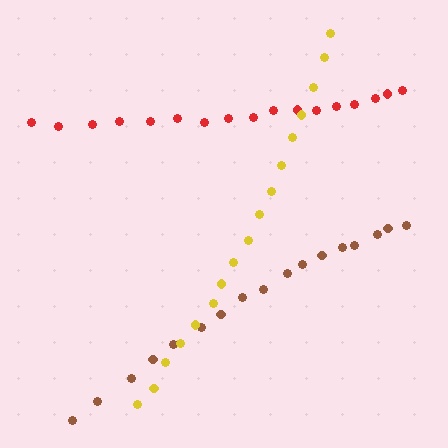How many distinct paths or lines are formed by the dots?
There are 3 distinct paths.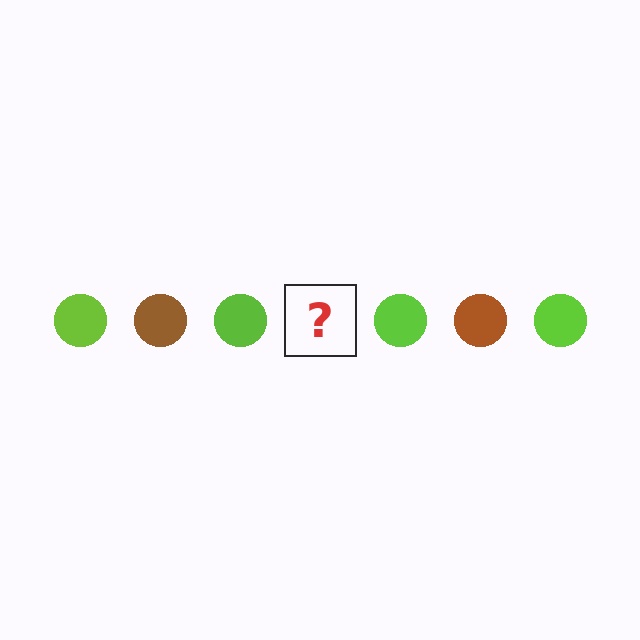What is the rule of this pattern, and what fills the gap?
The rule is that the pattern cycles through lime, brown circles. The gap should be filled with a brown circle.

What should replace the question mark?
The question mark should be replaced with a brown circle.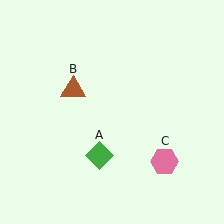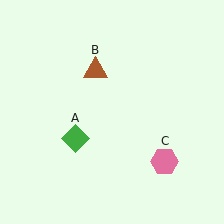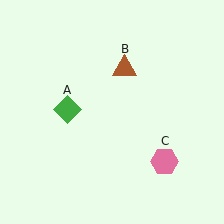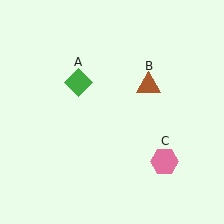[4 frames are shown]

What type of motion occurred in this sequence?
The green diamond (object A), brown triangle (object B) rotated clockwise around the center of the scene.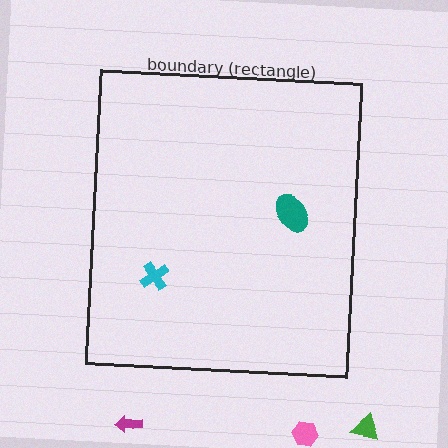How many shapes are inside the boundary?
2 inside, 3 outside.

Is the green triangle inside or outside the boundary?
Outside.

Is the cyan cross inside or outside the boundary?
Inside.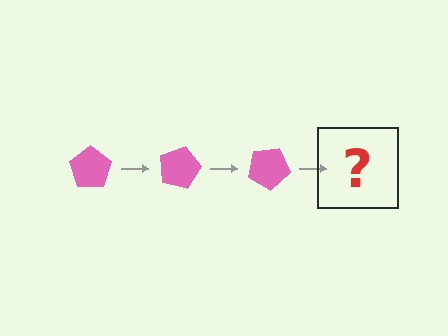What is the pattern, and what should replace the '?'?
The pattern is that the pentagon rotates 15 degrees each step. The '?' should be a pink pentagon rotated 45 degrees.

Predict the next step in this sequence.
The next step is a pink pentagon rotated 45 degrees.